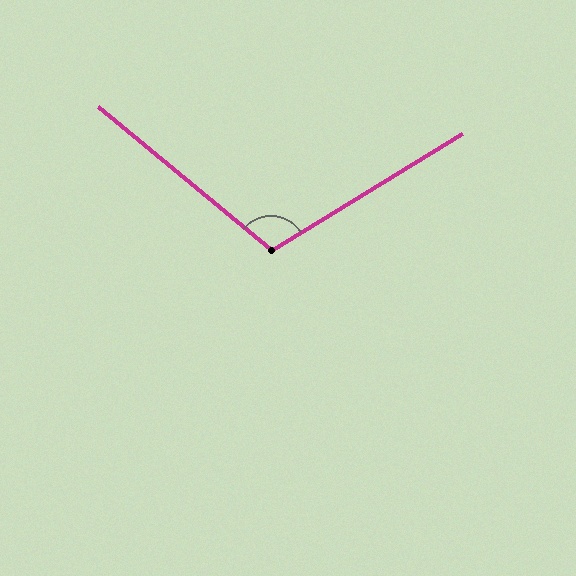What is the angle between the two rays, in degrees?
Approximately 109 degrees.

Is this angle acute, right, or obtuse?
It is obtuse.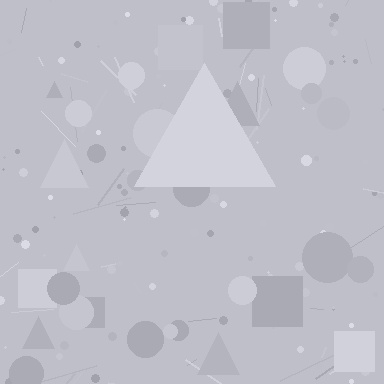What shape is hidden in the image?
A triangle is hidden in the image.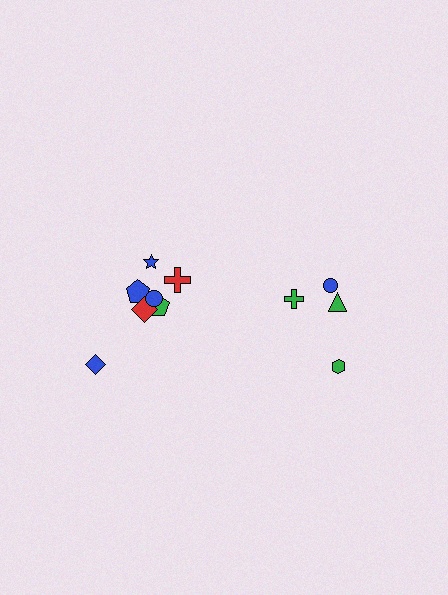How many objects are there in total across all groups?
There are 11 objects.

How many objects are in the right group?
There are 4 objects.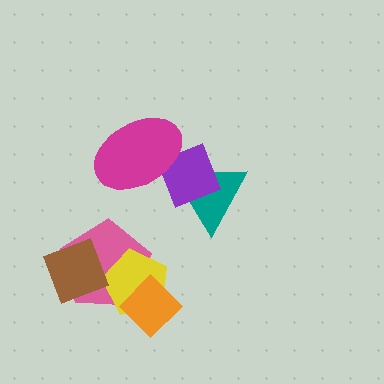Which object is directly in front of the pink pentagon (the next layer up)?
The yellow pentagon is directly in front of the pink pentagon.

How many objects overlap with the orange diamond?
2 objects overlap with the orange diamond.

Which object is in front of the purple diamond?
The magenta ellipse is in front of the purple diamond.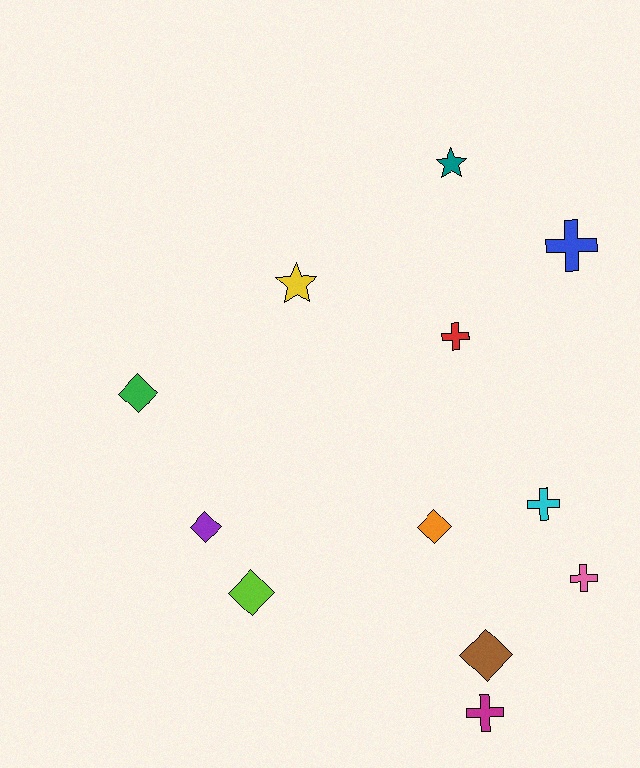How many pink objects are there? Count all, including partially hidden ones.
There is 1 pink object.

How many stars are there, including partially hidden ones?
There are 2 stars.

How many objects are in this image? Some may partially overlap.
There are 12 objects.